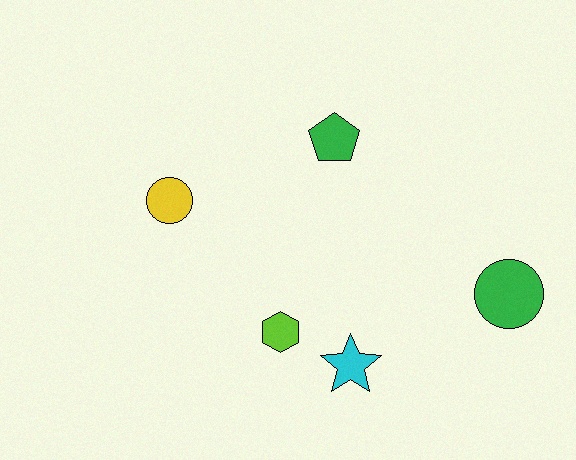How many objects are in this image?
There are 5 objects.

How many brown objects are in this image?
There are no brown objects.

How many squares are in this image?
There are no squares.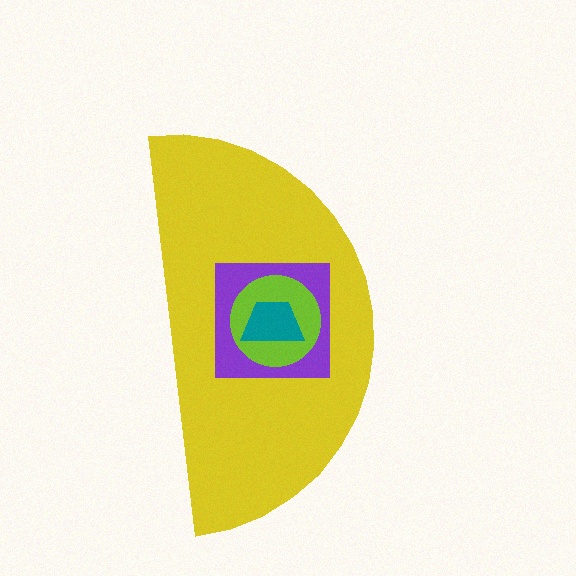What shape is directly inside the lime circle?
The teal trapezoid.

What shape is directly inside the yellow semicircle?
The purple square.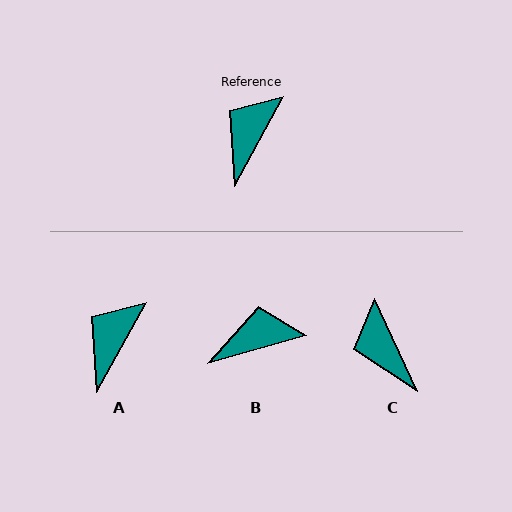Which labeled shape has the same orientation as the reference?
A.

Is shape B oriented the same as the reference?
No, it is off by about 46 degrees.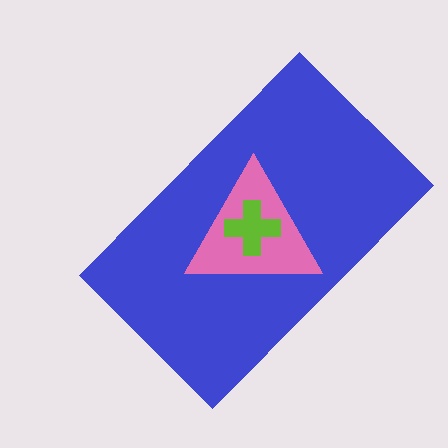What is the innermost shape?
The lime cross.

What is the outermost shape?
The blue rectangle.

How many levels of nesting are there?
3.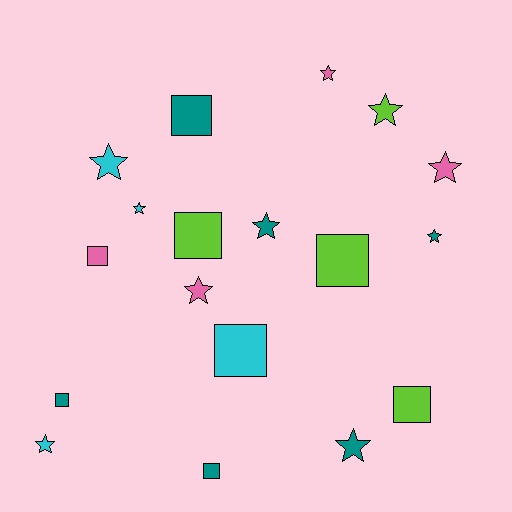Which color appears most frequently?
Teal, with 6 objects.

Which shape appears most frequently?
Star, with 10 objects.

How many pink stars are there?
There are 3 pink stars.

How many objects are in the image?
There are 18 objects.